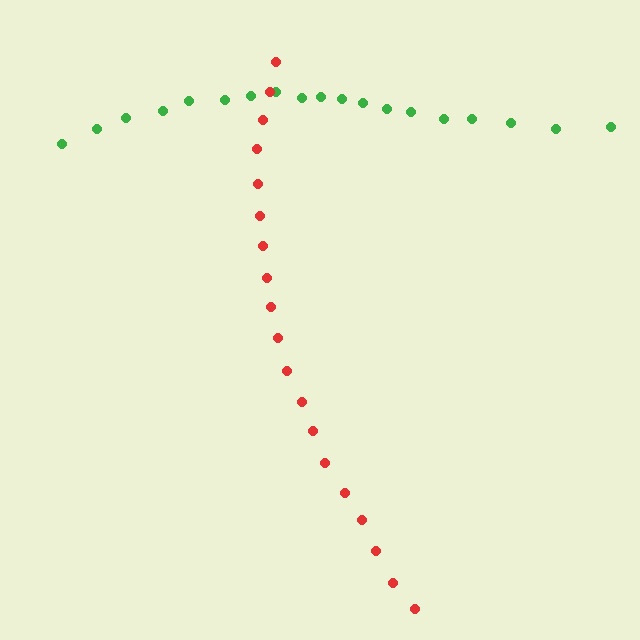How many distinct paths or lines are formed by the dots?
There are 2 distinct paths.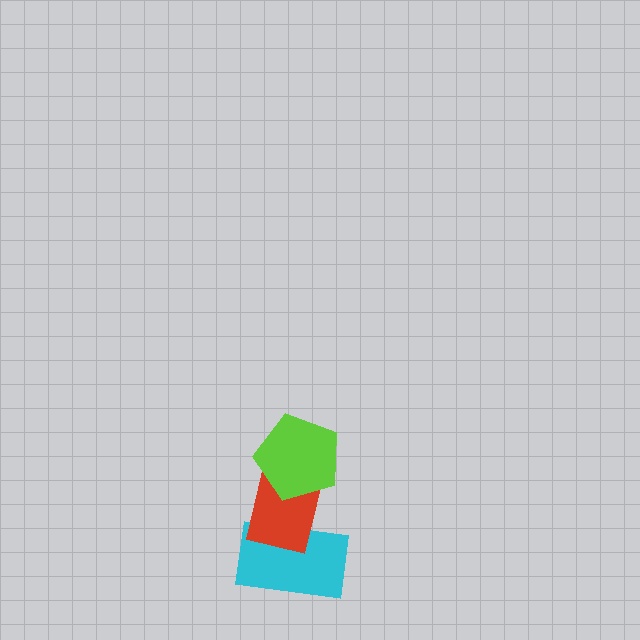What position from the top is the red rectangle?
The red rectangle is 2nd from the top.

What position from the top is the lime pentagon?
The lime pentagon is 1st from the top.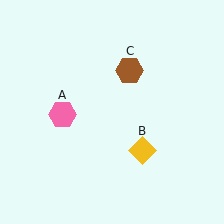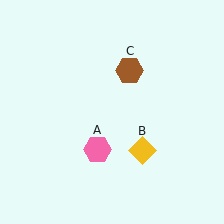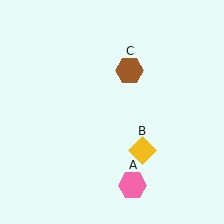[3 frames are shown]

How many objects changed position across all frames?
1 object changed position: pink hexagon (object A).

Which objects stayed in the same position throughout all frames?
Yellow diamond (object B) and brown hexagon (object C) remained stationary.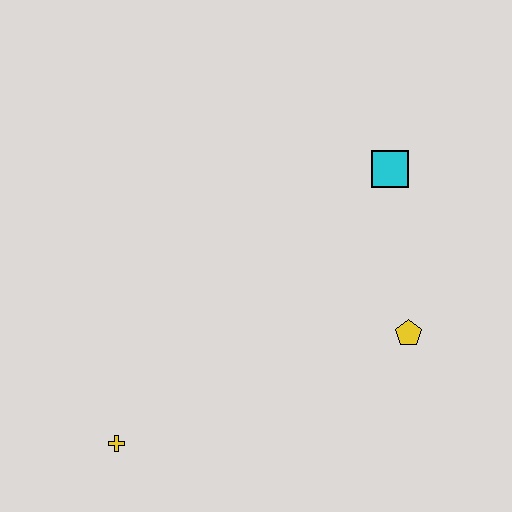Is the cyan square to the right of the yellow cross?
Yes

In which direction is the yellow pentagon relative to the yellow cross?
The yellow pentagon is to the right of the yellow cross.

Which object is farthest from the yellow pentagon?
The yellow cross is farthest from the yellow pentagon.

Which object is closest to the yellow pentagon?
The cyan square is closest to the yellow pentagon.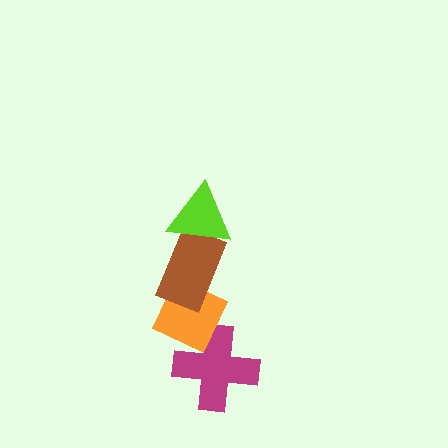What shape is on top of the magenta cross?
The orange diamond is on top of the magenta cross.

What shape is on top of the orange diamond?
The brown rectangle is on top of the orange diamond.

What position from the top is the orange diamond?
The orange diamond is 3rd from the top.